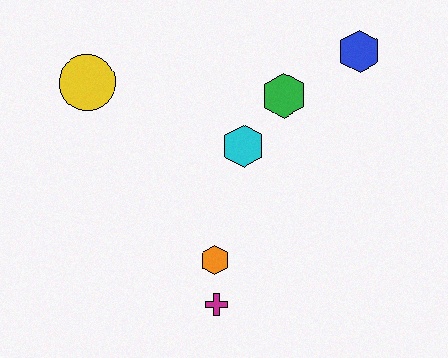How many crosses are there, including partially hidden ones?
There is 1 cross.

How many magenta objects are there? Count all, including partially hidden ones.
There is 1 magenta object.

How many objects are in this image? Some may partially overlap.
There are 6 objects.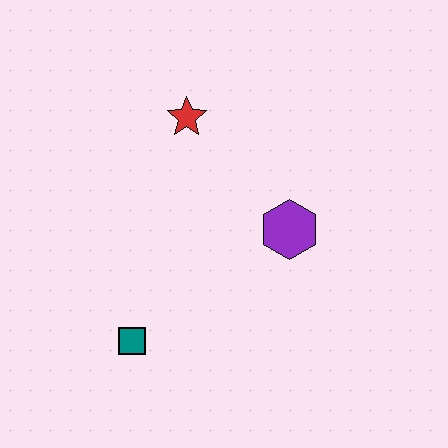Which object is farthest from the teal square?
The red star is farthest from the teal square.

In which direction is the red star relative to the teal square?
The red star is above the teal square.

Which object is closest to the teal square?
The purple hexagon is closest to the teal square.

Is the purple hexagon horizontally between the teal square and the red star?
No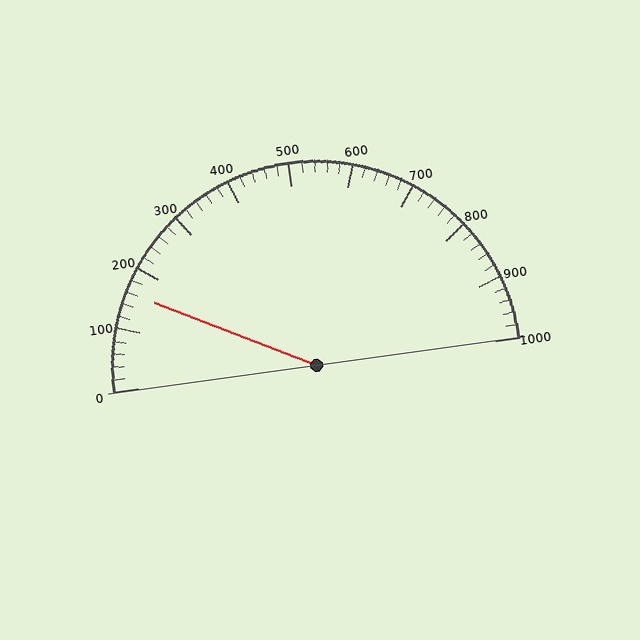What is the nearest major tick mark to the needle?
The nearest major tick mark is 200.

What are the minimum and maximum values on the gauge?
The gauge ranges from 0 to 1000.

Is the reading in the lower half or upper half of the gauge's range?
The reading is in the lower half of the range (0 to 1000).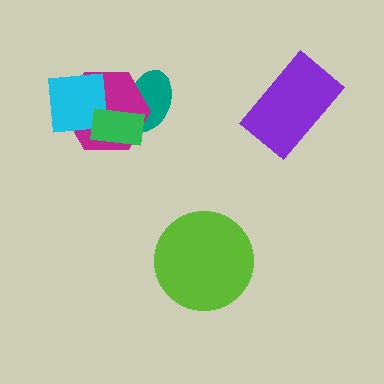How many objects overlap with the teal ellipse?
2 objects overlap with the teal ellipse.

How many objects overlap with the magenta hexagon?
3 objects overlap with the magenta hexagon.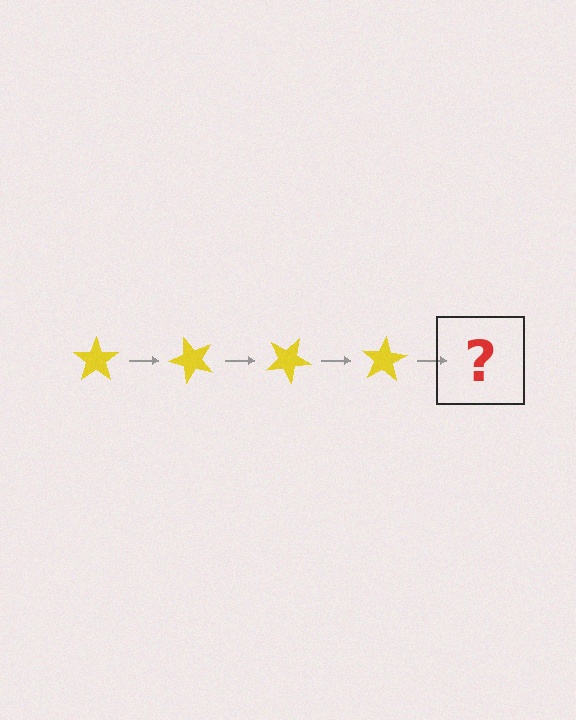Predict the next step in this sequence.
The next step is a yellow star rotated 200 degrees.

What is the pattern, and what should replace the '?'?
The pattern is that the star rotates 50 degrees each step. The '?' should be a yellow star rotated 200 degrees.